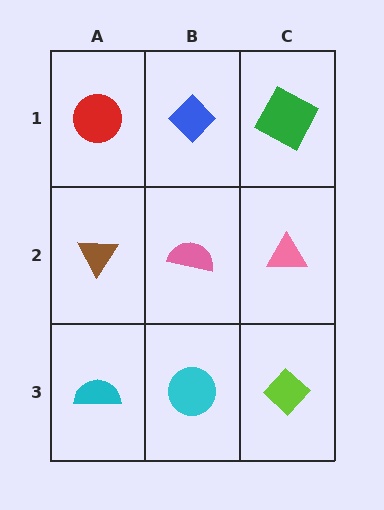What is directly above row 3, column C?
A pink triangle.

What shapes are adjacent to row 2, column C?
A green square (row 1, column C), a lime diamond (row 3, column C), a pink semicircle (row 2, column B).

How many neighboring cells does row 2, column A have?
3.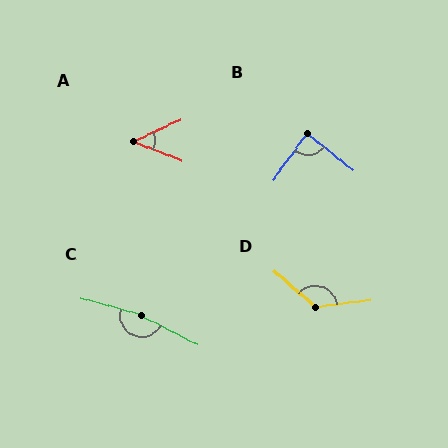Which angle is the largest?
C, at approximately 168 degrees.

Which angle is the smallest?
A, at approximately 47 degrees.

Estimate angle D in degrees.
Approximately 132 degrees.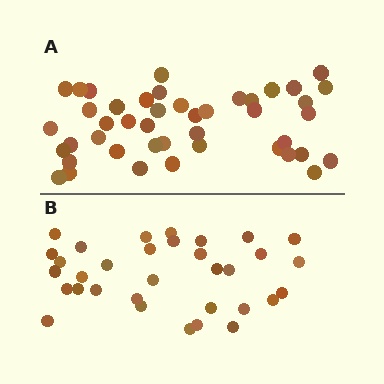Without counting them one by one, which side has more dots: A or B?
Region A (the top region) has more dots.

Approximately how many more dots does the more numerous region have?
Region A has roughly 12 or so more dots than region B.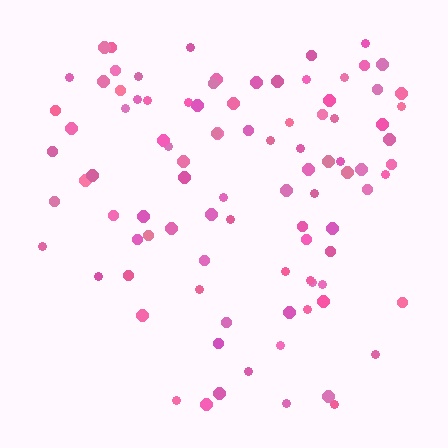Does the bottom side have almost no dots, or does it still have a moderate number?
Still a moderate number, just noticeably fewer than the top.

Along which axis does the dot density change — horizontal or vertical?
Vertical.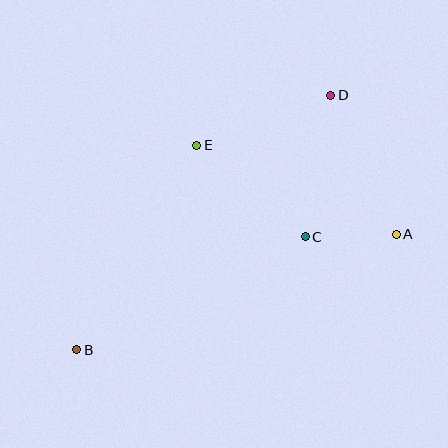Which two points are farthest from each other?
Points B and D are farthest from each other.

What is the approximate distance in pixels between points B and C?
The distance between B and C is approximately 255 pixels.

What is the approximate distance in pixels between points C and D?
The distance between C and D is approximately 144 pixels.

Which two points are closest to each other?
Points A and C are closest to each other.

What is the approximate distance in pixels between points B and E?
The distance between B and E is approximately 237 pixels.